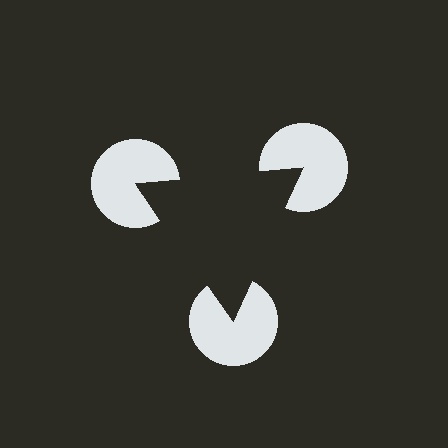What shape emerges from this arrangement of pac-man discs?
An illusory triangle — its edges are inferred from the aligned wedge cuts in the pac-man discs, not physically drawn.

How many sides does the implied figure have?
3 sides.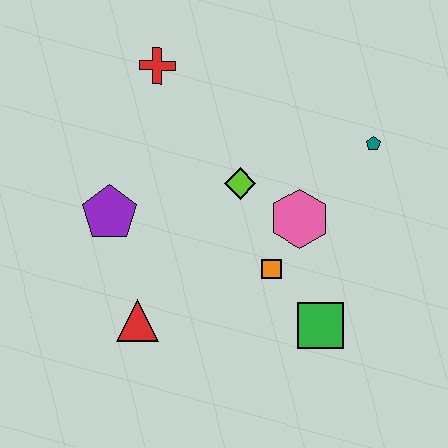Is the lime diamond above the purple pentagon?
Yes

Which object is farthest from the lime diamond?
The red triangle is farthest from the lime diamond.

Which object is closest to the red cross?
The lime diamond is closest to the red cross.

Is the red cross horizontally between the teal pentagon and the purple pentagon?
Yes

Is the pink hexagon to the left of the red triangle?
No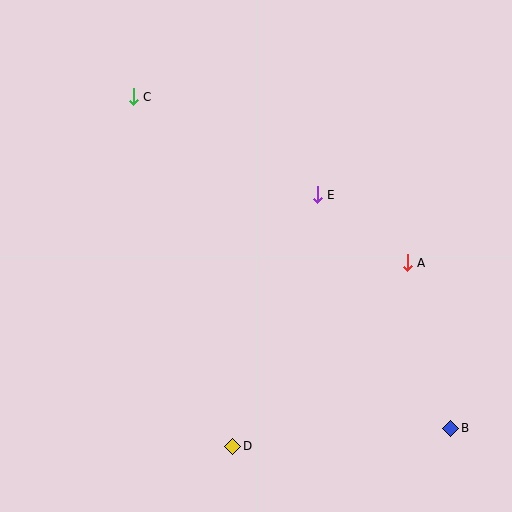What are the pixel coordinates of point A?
Point A is at (407, 263).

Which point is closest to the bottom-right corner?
Point B is closest to the bottom-right corner.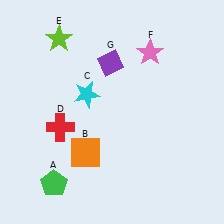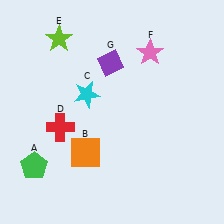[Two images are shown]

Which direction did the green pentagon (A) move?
The green pentagon (A) moved left.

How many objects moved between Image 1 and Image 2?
1 object moved between the two images.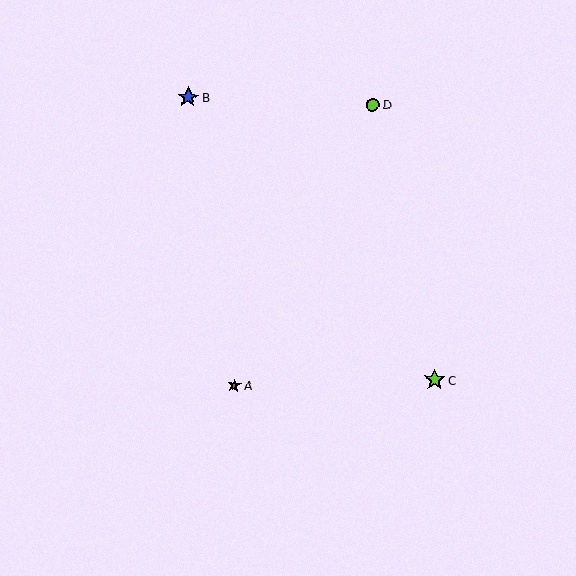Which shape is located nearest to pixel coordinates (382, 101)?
The lime circle (labeled D) at (373, 105) is nearest to that location.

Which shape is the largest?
The lime star (labeled C) is the largest.